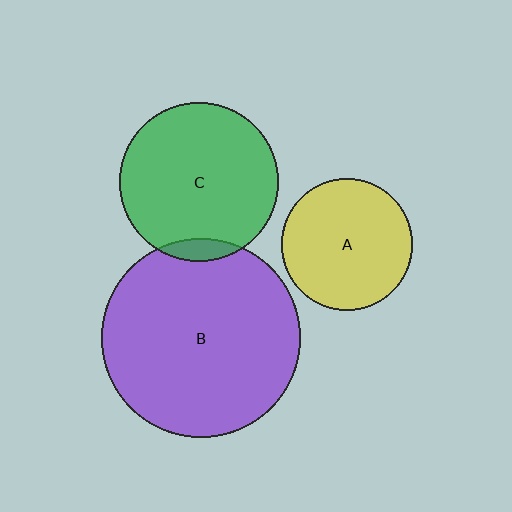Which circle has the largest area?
Circle B (purple).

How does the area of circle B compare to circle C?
Approximately 1.6 times.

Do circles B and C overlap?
Yes.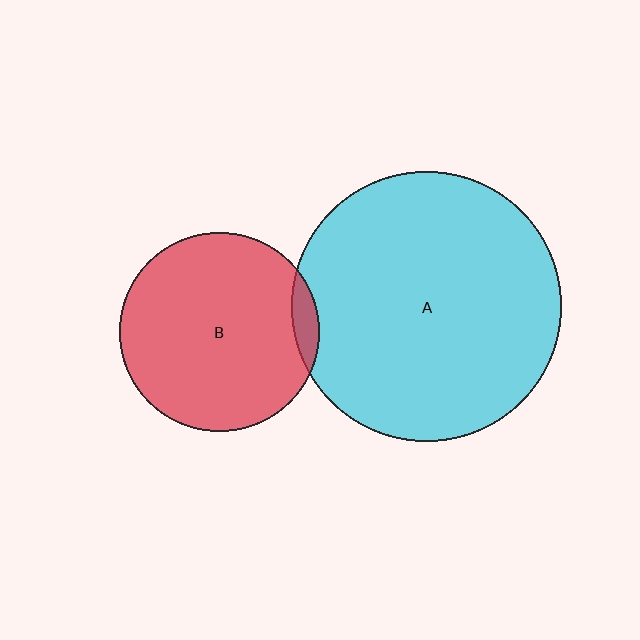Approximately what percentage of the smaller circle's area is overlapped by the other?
Approximately 5%.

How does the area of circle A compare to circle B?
Approximately 1.8 times.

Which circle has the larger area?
Circle A (cyan).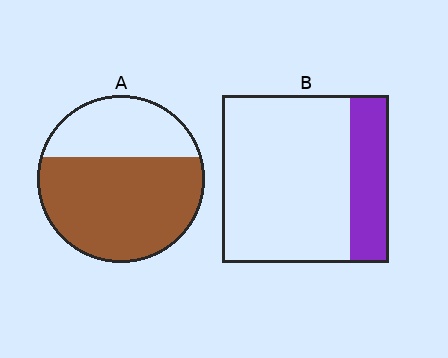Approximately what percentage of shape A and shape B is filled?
A is approximately 65% and B is approximately 25%.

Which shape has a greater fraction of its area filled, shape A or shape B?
Shape A.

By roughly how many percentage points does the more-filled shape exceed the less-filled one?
By roughly 45 percentage points (A over B).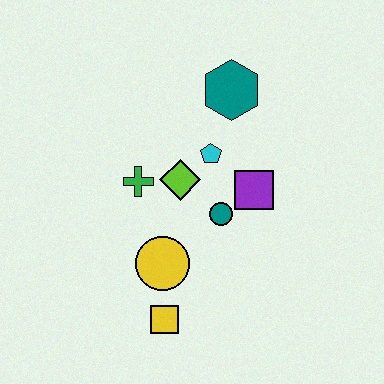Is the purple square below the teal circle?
No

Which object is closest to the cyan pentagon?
The lime diamond is closest to the cyan pentagon.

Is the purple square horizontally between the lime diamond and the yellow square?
No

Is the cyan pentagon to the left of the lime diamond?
No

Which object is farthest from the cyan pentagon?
The yellow square is farthest from the cyan pentagon.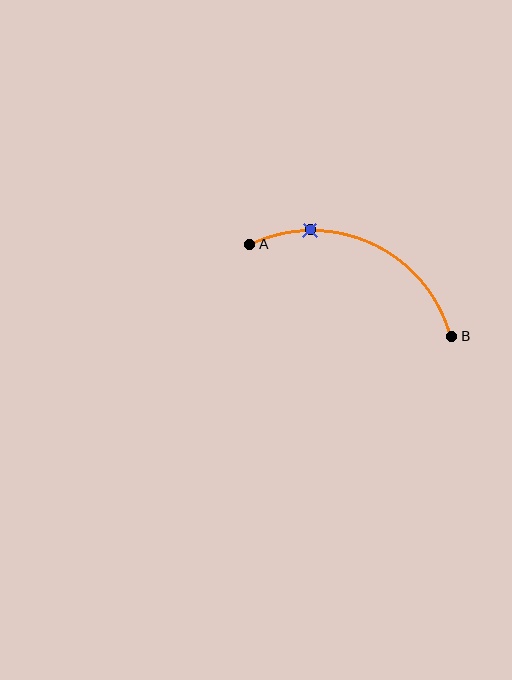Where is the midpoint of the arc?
The arc midpoint is the point on the curve farthest from the straight line joining A and B. It sits above that line.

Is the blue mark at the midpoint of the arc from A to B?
No. The blue mark lies on the arc but is closer to endpoint A. The arc midpoint would be at the point on the curve equidistant along the arc from both A and B.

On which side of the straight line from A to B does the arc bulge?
The arc bulges above the straight line connecting A and B.